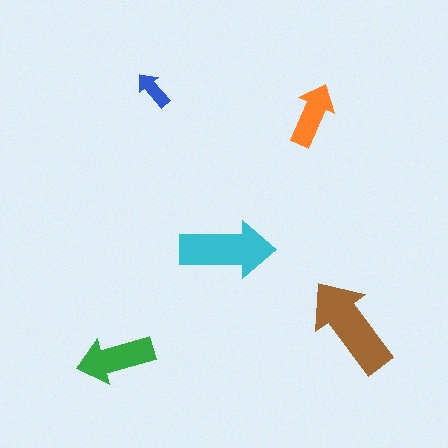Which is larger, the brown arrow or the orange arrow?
The brown one.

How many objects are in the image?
There are 5 objects in the image.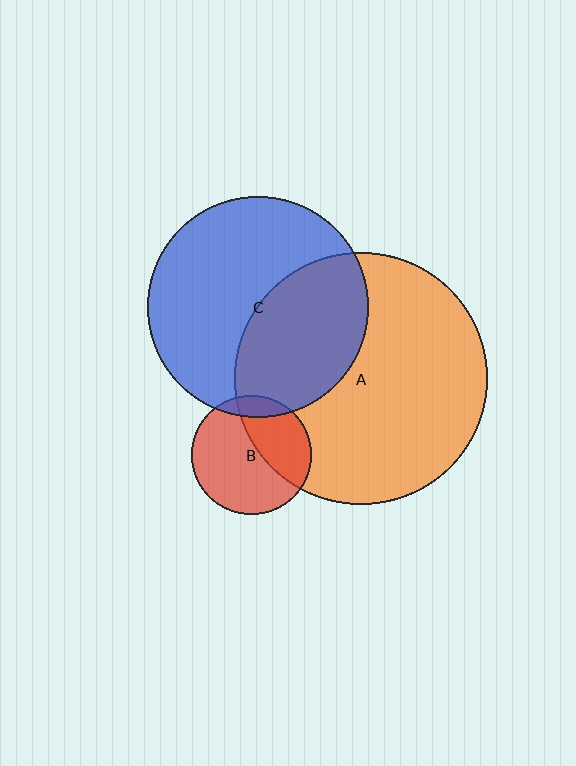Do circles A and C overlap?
Yes.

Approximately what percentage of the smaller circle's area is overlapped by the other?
Approximately 40%.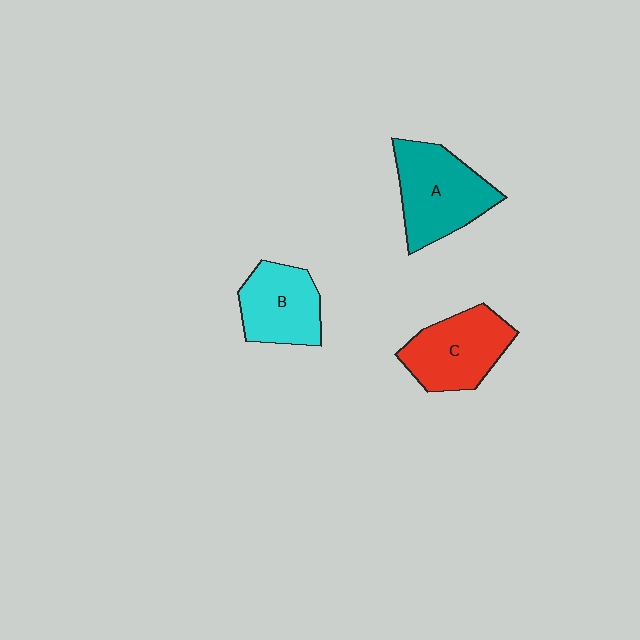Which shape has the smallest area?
Shape B (cyan).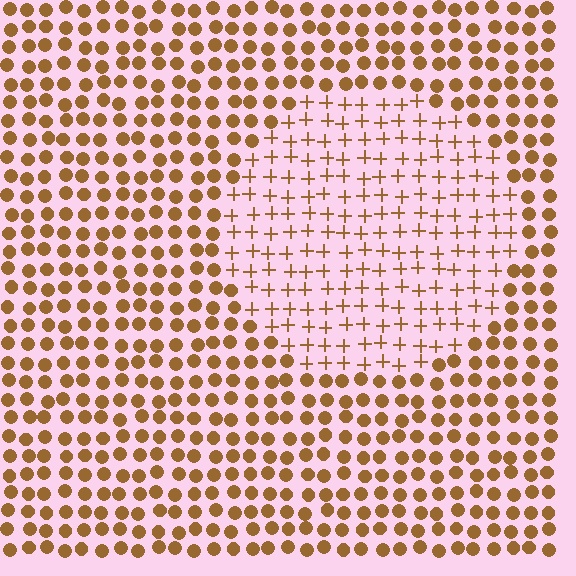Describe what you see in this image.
The image is filled with small brown elements arranged in a uniform grid. A circle-shaped region contains plus signs, while the surrounding area contains circles. The boundary is defined purely by the change in element shape.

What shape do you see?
I see a circle.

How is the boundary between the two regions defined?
The boundary is defined by a change in element shape: plus signs inside vs. circles outside. All elements share the same color and spacing.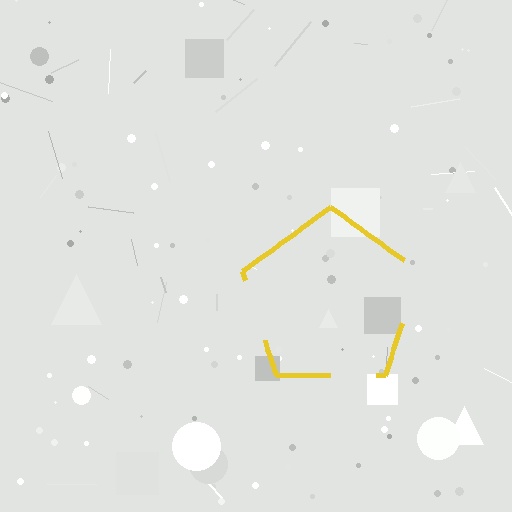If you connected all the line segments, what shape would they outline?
They would outline a pentagon.